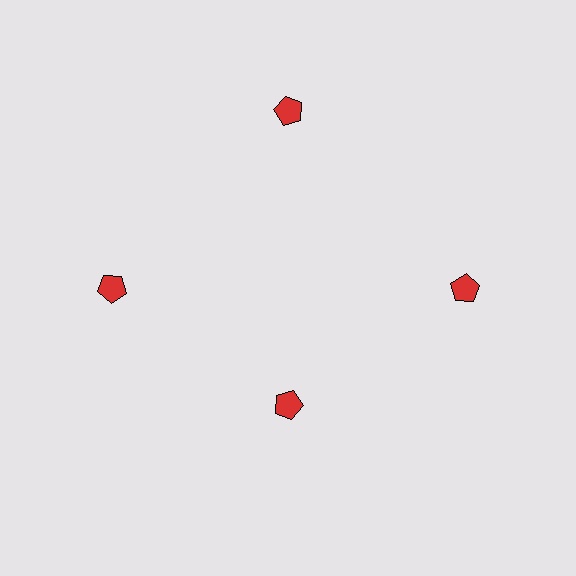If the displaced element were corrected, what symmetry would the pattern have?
It would have 4-fold rotational symmetry — the pattern would map onto itself every 90 degrees.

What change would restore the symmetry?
The symmetry would be restored by moving it outward, back onto the ring so that all 4 pentagons sit at equal angles and equal distance from the center.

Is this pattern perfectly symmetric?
No. The 4 red pentagons are arranged in a ring, but one element near the 6 o'clock position is pulled inward toward the center, breaking the 4-fold rotational symmetry.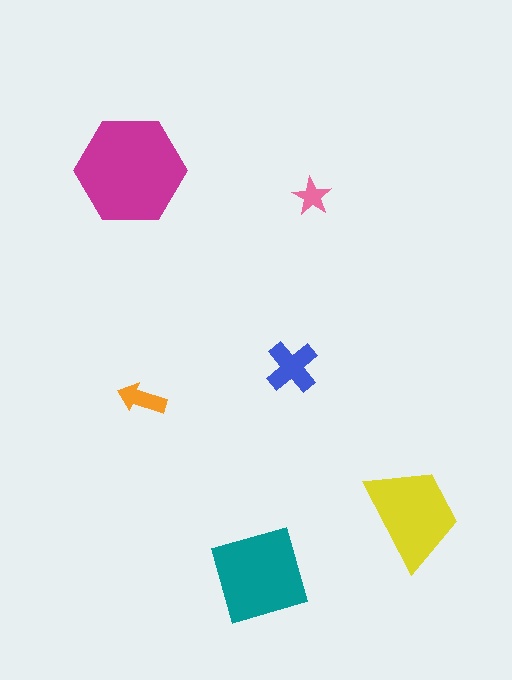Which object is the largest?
The magenta hexagon.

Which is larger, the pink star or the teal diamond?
The teal diamond.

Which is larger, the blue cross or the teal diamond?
The teal diamond.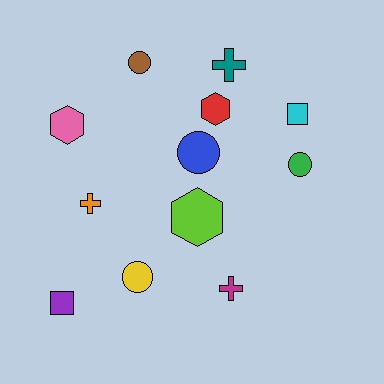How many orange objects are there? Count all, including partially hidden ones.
There is 1 orange object.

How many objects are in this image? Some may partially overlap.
There are 12 objects.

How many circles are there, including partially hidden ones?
There are 4 circles.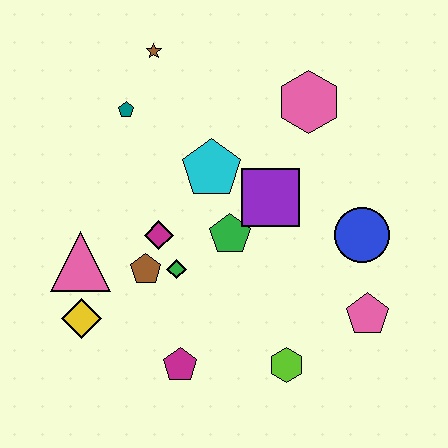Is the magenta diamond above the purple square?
No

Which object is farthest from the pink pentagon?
The brown star is farthest from the pink pentagon.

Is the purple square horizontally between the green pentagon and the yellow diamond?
No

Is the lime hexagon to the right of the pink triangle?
Yes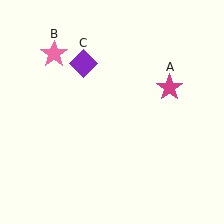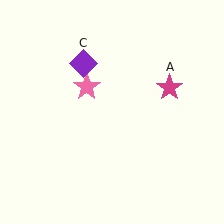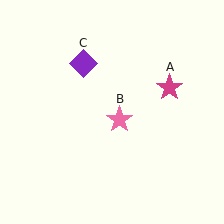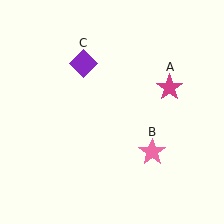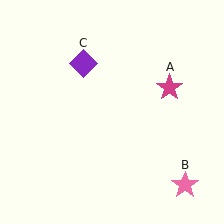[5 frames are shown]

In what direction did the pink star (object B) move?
The pink star (object B) moved down and to the right.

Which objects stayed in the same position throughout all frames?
Magenta star (object A) and purple diamond (object C) remained stationary.